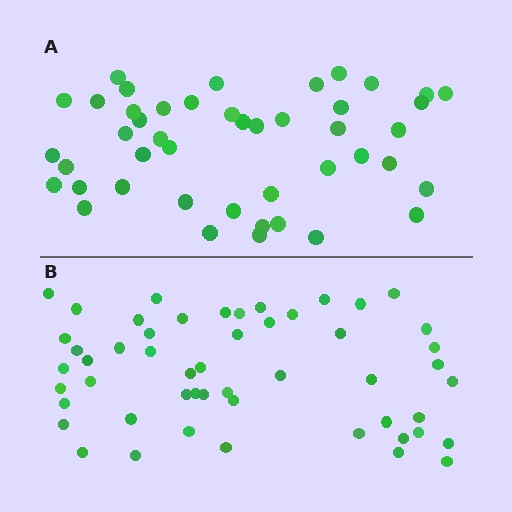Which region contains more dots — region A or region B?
Region B (the bottom region) has more dots.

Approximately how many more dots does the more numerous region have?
Region B has roughly 8 or so more dots than region A.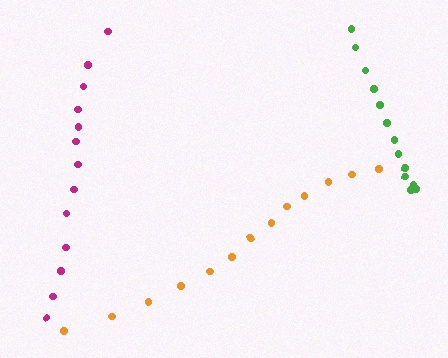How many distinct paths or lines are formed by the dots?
There are 3 distinct paths.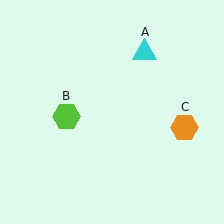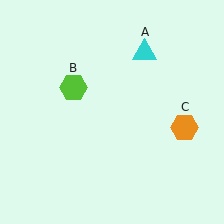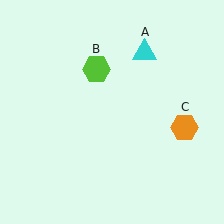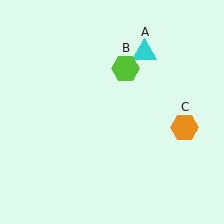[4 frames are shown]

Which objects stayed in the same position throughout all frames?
Cyan triangle (object A) and orange hexagon (object C) remained stationary.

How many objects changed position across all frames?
1 object changed position: lime hexagon (object B).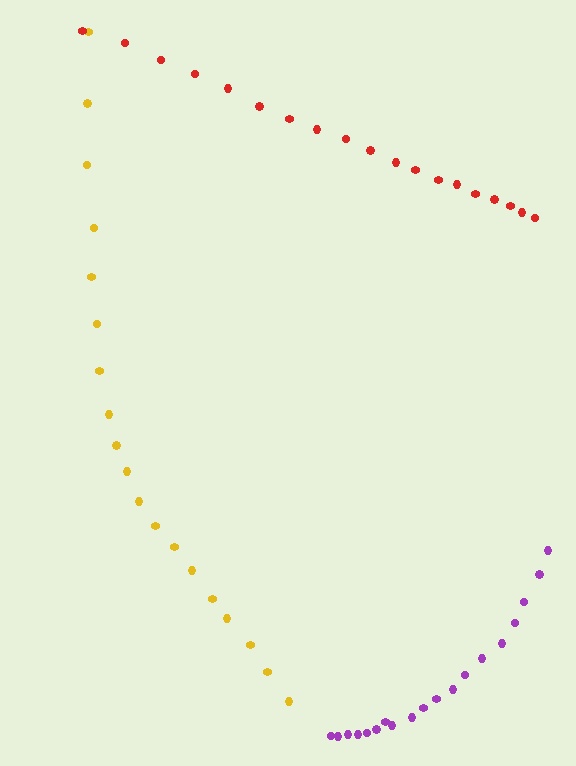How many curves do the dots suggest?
There are 3 distinct paths.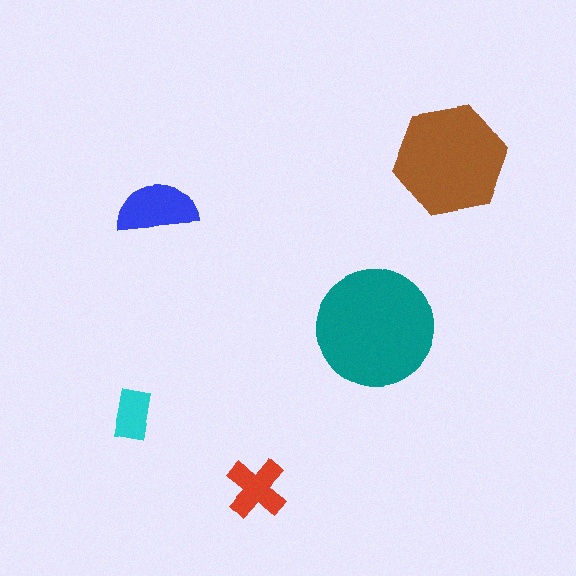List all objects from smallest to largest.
The cyan rectangle, the red cross, the blue semicircle, the brown hexagon, the teal circle.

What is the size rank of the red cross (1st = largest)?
4th.